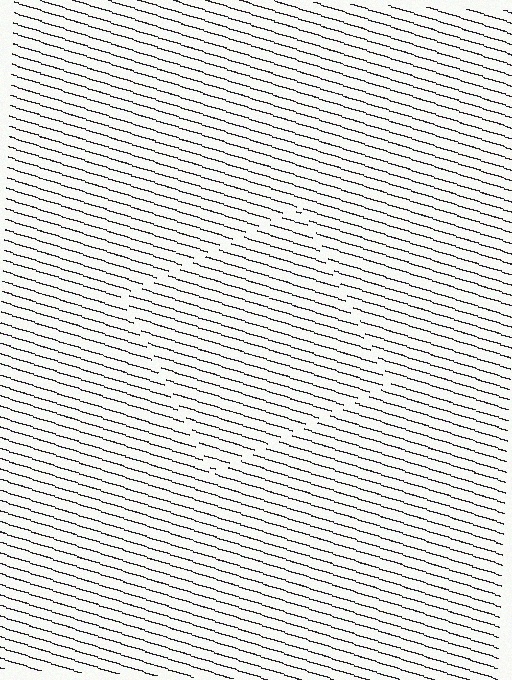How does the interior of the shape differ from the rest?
The interior of the shape contains the same grating, shifted by half a period — the contour is defined by the phase discontinuity where line-ends from the inner and outer gratings abut.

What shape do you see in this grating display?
An illusory square. The interior of the shape contains the same grating, shifted by half a period — the contour is defined by the phase discontinuity where line-ends from the inner and outer gratings abut.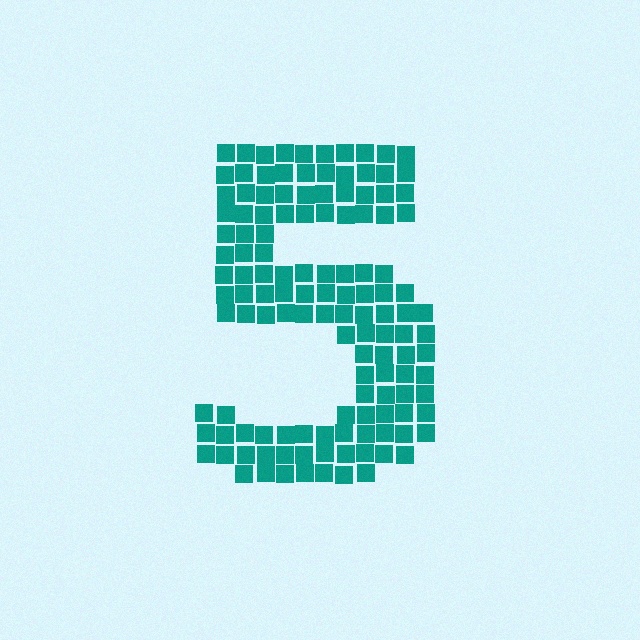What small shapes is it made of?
It is made of small squares.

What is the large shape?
The large shape is the digit 5.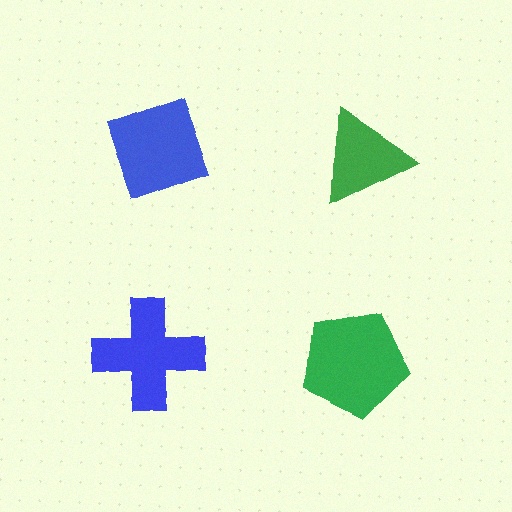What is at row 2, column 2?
A green pentagon.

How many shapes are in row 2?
2 shapes.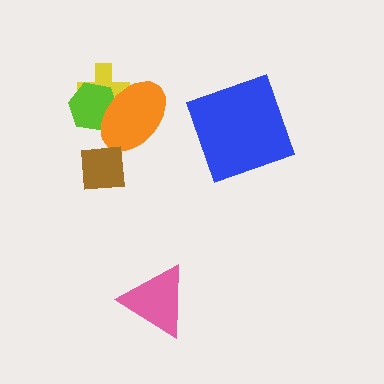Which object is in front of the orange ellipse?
The brown square is in front of the orange ellipse.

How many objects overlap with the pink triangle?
0 objects overlap with the pink triangle.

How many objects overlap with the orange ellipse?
3 objects overlap with the orange ellipse.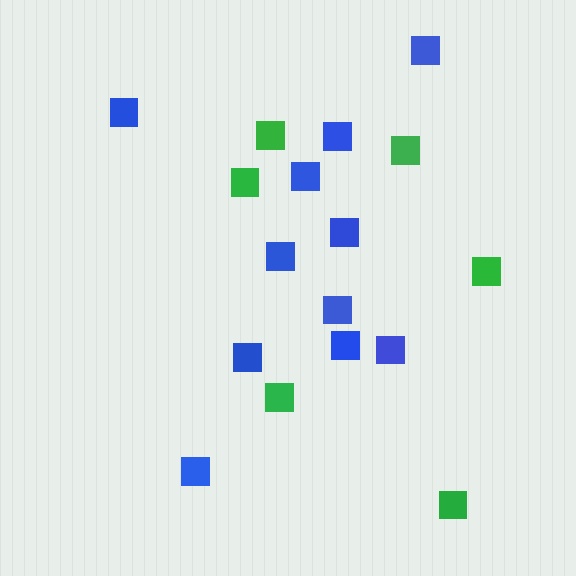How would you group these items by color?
There are 2 groups: one group of blue squares (11) and one group of green squares (6).